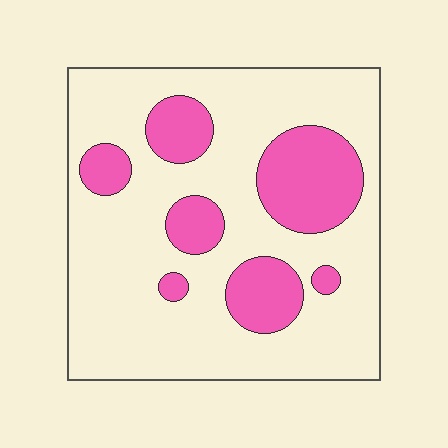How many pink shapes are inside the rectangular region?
7.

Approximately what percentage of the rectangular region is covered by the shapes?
Approximately 25%.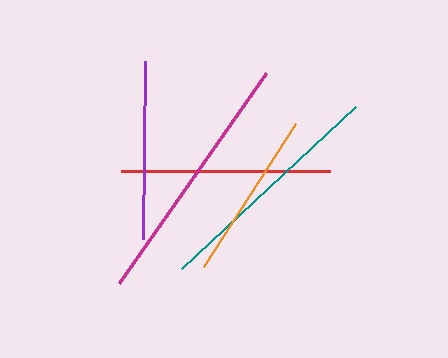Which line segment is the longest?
The magenta line is the longest at approximately 257 pixels.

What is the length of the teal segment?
The teal segment is approximately 238 pixels long.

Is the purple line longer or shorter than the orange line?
The purple line is longer than the orange line.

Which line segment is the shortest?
The orange line is the shortest at approximately 170 pixels.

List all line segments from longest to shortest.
From longest to shortest: magenta, teal, red, purple, orange.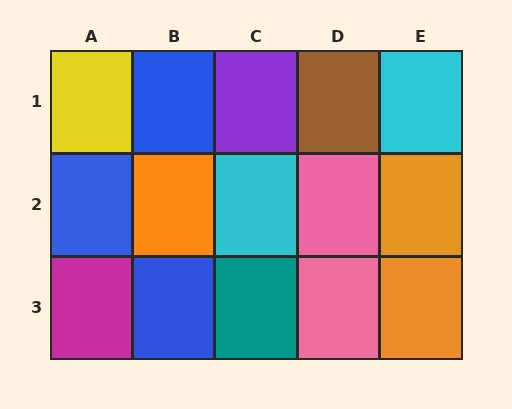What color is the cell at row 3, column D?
Pink.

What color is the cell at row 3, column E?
Orange.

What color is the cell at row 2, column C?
Cyan.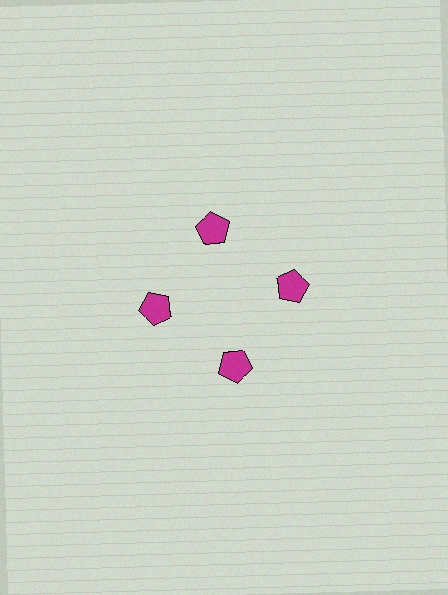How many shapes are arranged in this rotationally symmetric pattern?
There are 4 shapes, arranged in 4 groups of 1.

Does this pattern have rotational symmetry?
Yes, this pattern has 4-fold rotational symmetry. It looks the same after rotating 90 degrees around the center.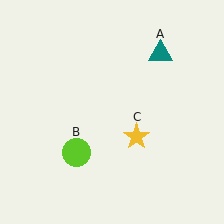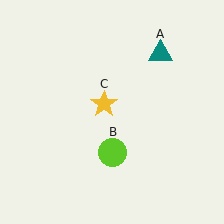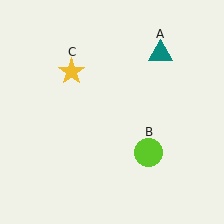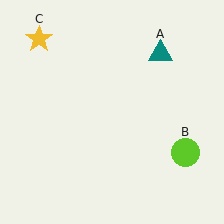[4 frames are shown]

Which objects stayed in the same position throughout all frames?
Teal triangle (object A) remained stationary.